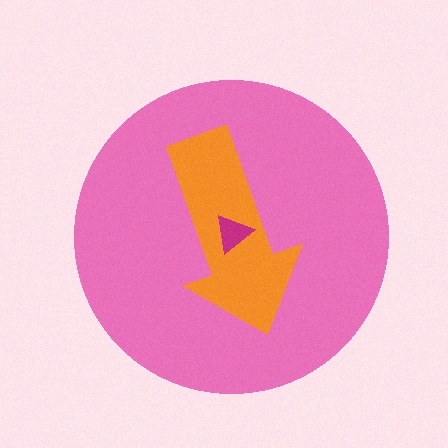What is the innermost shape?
The magenta triangle.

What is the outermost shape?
The pink circle.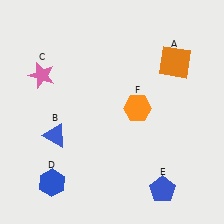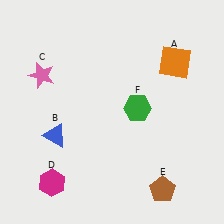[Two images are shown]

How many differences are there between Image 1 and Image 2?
There are 3 differences between the two images.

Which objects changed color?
D changed from blue to magenta. E changed from blue to brown. F changed from orange to green.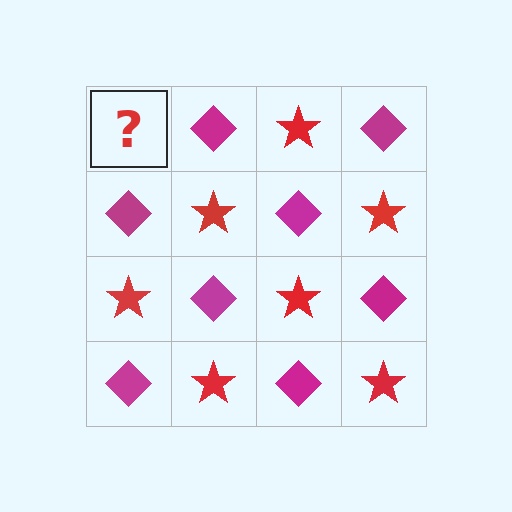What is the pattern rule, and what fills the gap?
The rule is that it alternates red star and magenta diamond in a checkerboard pattern. The gap should be filled with a red star.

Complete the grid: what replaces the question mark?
The question mark should be replaced with a red star.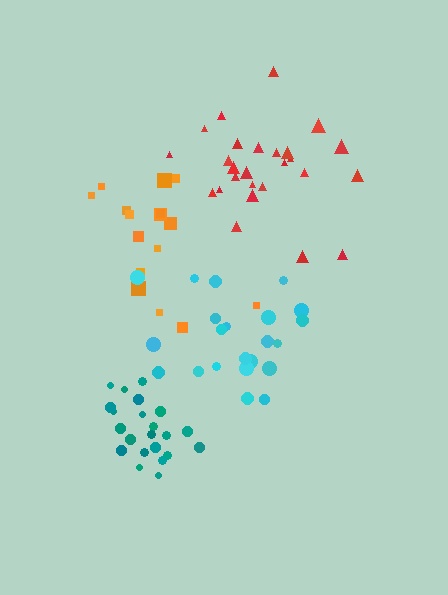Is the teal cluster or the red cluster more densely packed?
Teal.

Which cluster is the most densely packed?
Teal.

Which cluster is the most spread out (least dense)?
Orange.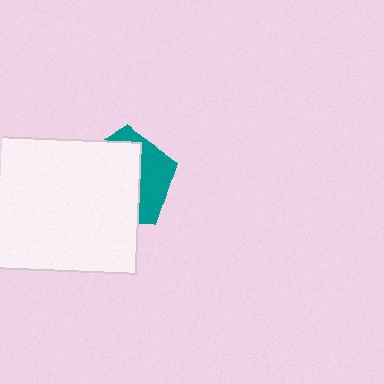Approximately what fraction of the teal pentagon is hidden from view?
Roughly 64% of the teal pentagon is hidden behind the white rectangle.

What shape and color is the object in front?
The object in front is a white rectangle.